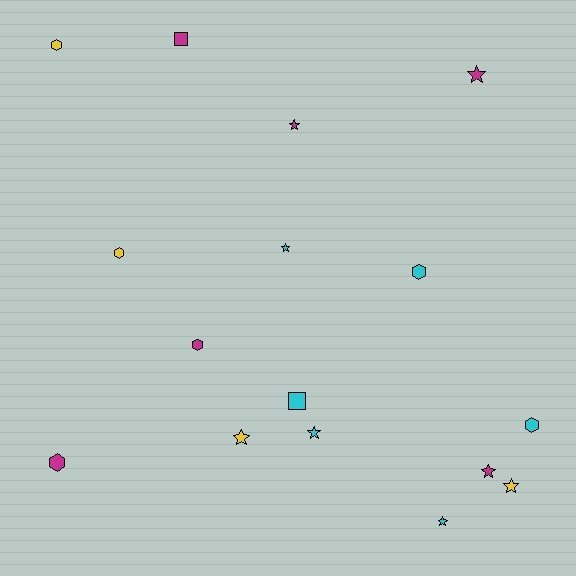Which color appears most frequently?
Cyan, with 6 objects.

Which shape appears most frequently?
Star, with 8 objects.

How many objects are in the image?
There are 16 objects.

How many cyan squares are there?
There is 1 cyan square.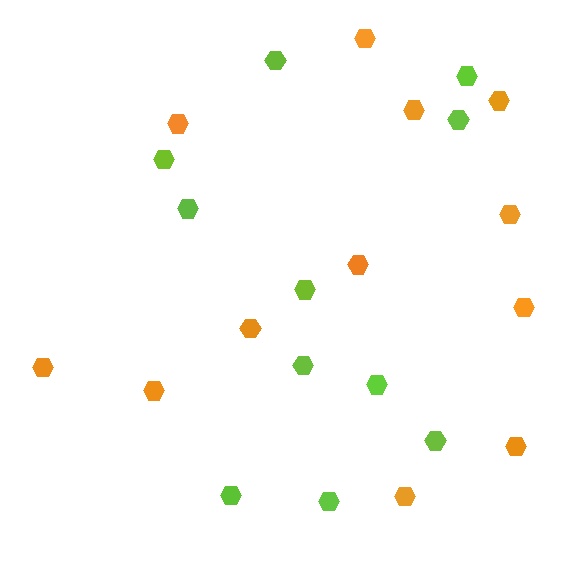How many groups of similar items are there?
There are 2 groups: one group of lime hexagons (11) and one group of orange hexagons (12).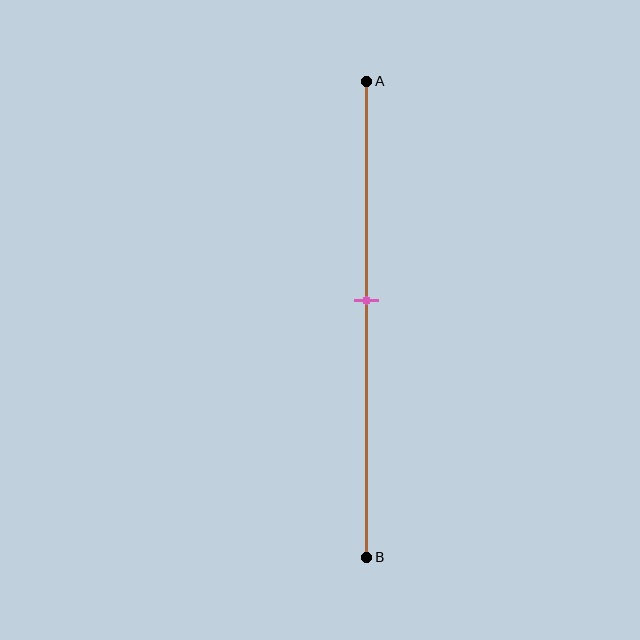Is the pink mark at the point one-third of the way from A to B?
No, the mark is at about 45% from A, not at the 33% one-third point.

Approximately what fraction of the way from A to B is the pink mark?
The pink mark is approximately 45% of the way from A to B.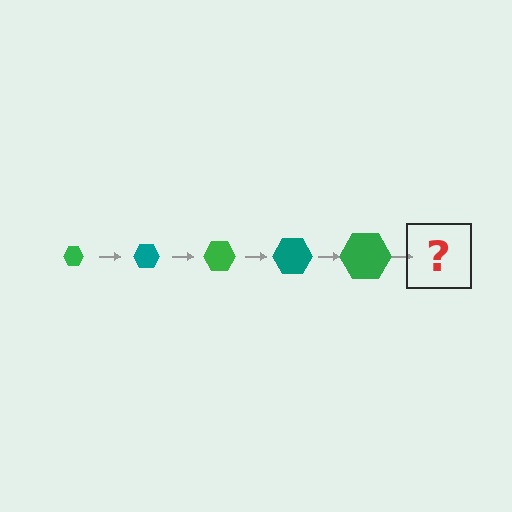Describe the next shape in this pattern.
It should be a teal hexagon, larger than the previous one.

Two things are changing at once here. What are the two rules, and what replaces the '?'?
The two rules are that the hexagon grows larger each step and the color cycles through green and teal. The '?' should be a teal hexagon, larger than the previous one.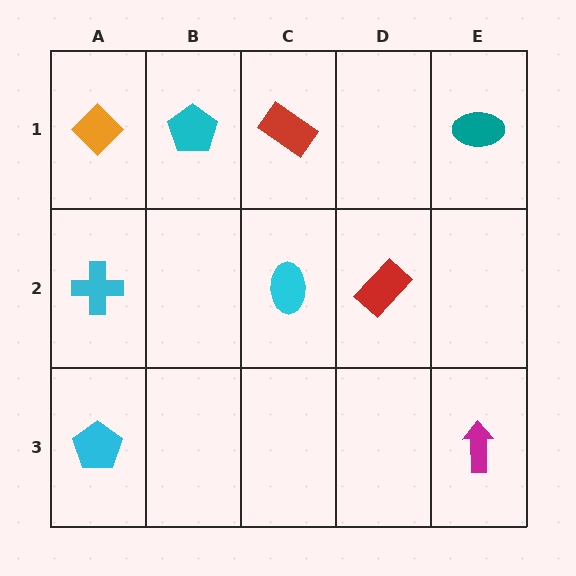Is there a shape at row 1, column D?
No, that cell is empty.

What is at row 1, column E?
A teal ellipse.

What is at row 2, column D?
A red rectangle.